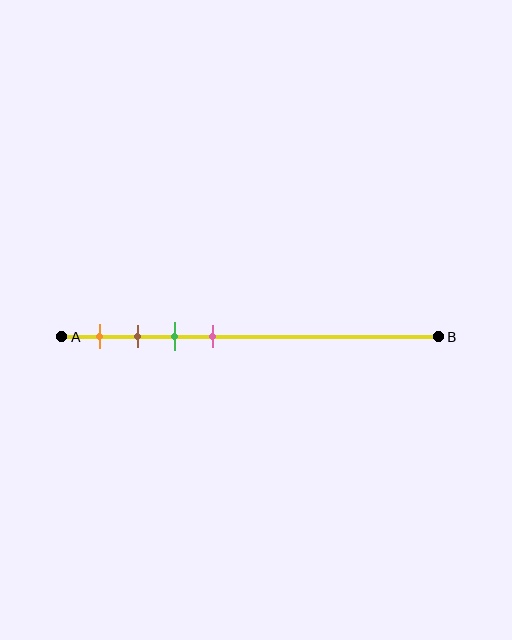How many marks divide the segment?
There are 4 marks dividing the segment.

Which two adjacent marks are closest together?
The brown and green marks are the closest adjacent pair.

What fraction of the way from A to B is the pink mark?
The pink mark is approximately 40% (0.4) of the way from A to B.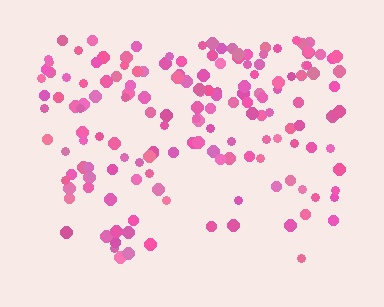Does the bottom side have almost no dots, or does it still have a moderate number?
Still a moderate number, just noticeably fewer than the top.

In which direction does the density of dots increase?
From bottom to top, with the top side densest.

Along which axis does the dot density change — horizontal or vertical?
Vertical.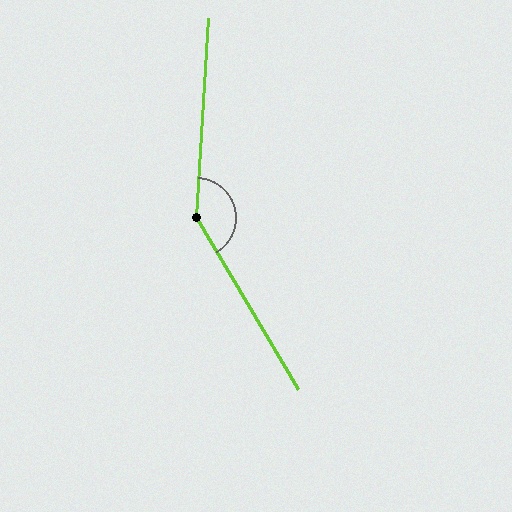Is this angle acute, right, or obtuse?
It is obtuse.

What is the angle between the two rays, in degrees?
Approximately 146 degrees.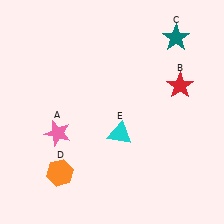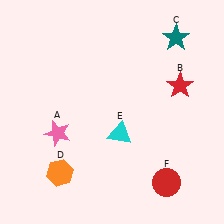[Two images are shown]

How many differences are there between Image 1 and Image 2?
There is 1 difference between the two images.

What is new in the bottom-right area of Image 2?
A red circle (F) was added in the bottom-right area of Image 2.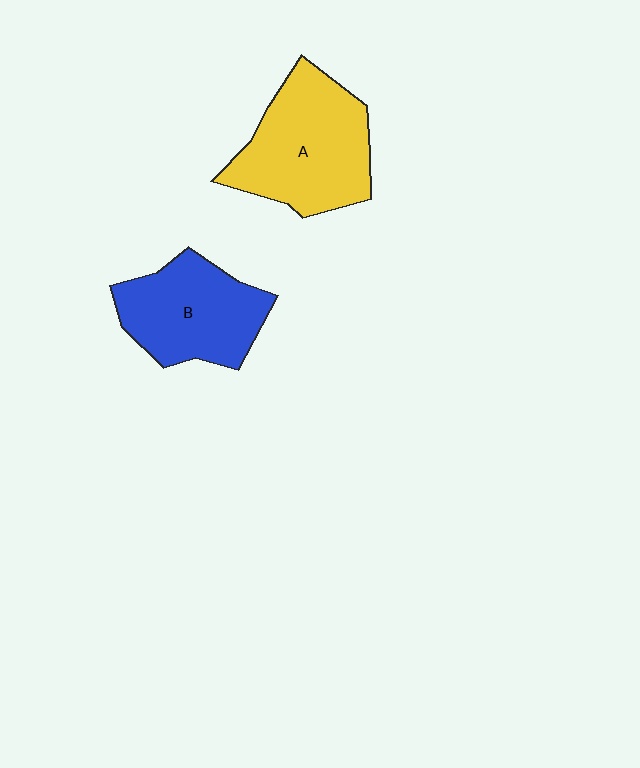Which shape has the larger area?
Shape A (yellow).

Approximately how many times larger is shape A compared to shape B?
Approximately 1.2 times.